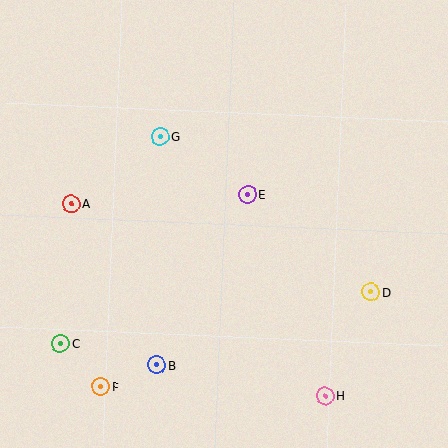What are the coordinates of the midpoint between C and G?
The midpoint between C and G is at (110, 240).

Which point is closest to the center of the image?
Point E at (248, 194) is closest to the center.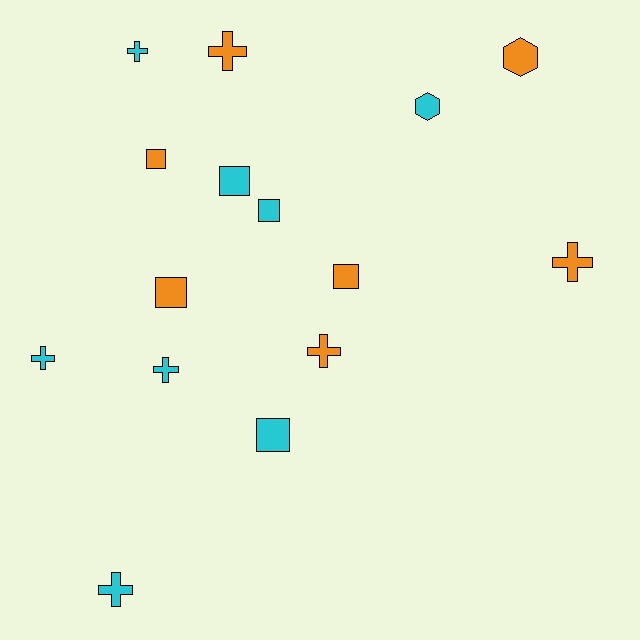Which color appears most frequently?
Cyan, with 8 objects.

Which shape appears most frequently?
Cross, with 7 objects.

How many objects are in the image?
There are 15 objects.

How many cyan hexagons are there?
There is 1 cyan hexagon.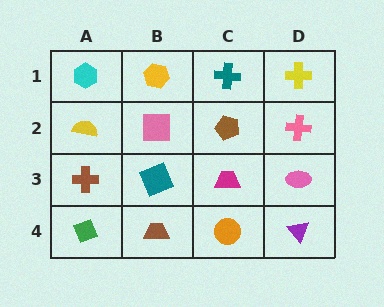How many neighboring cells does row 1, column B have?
3.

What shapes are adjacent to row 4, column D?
A pink ellipse (row 3, column D), an orange circle (row 4, column C).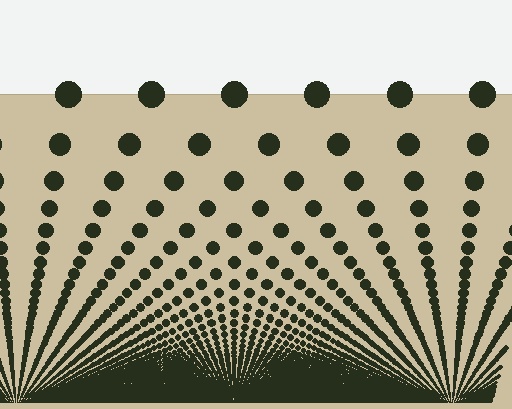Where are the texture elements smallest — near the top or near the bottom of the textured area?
Near the bottom.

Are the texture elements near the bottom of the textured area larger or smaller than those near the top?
Smaller. The gradient is inverted — elements near the bottom are smaller and denser.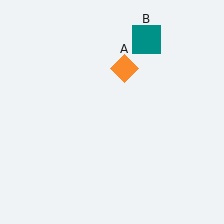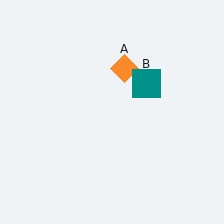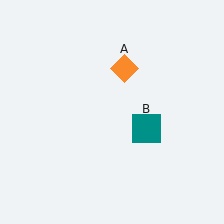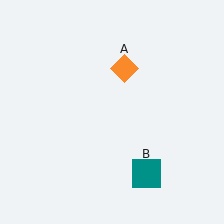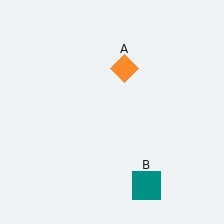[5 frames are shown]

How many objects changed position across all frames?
1 object changed position: teal square (object B).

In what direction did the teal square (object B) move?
The teal square (object B) moved down.